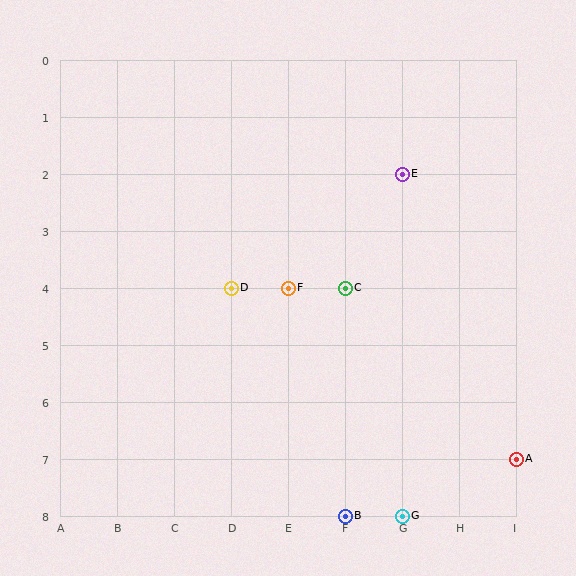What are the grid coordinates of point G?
Point G is at grid coordinates (G, 8).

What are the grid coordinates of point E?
Point E is at grid coordinates (G, 2).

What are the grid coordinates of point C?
Point C is at grid coordinates (F, 4).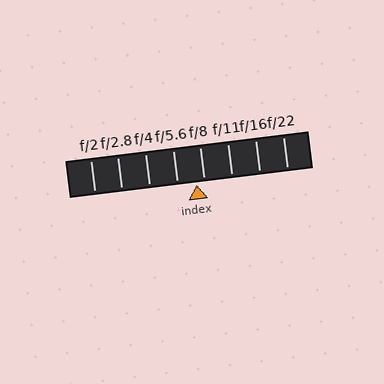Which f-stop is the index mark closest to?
The index mark is closest to f/8.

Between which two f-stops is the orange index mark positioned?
The index mark is between f/5.6 and f/8.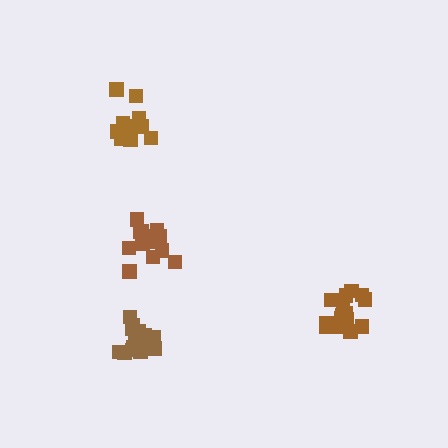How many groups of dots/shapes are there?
There are 4 groups.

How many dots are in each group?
Group 1: 19 dots, Group 2: 14 dots, Group 3: 16 dots, Group 4: 17 dots (66 total).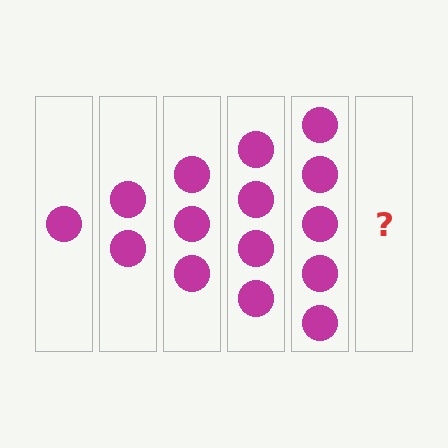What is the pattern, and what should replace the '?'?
The pattern is that each step adds one more circle. The '?' should be 6 circles.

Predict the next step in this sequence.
The next step is 6 circles.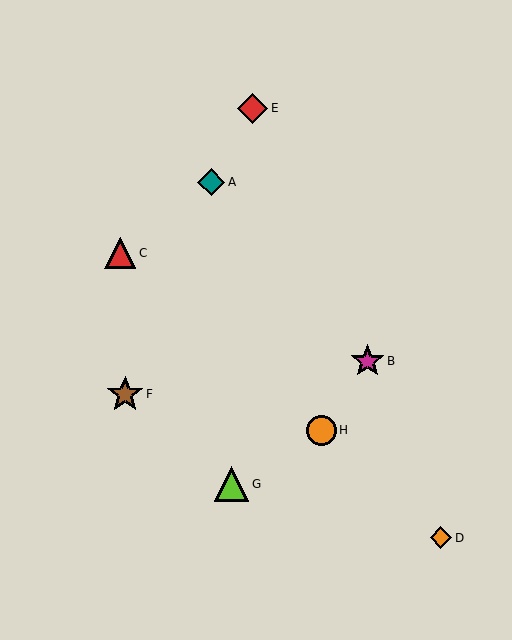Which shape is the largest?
The brown star (labeled F) is the largest.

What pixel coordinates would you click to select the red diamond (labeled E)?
Click at (252, 108) to select the red diamond E.